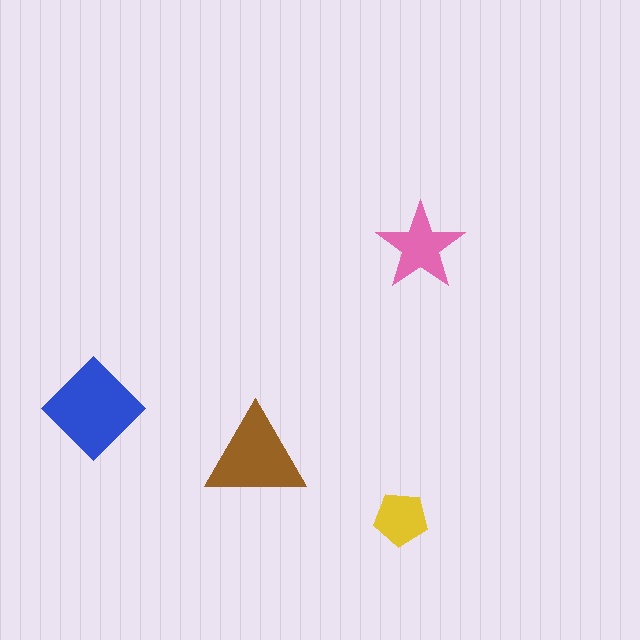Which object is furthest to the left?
The blue diamond is leftmost.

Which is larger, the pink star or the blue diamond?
The blue diamond.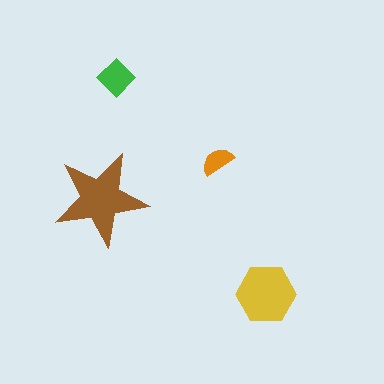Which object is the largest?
The brown star.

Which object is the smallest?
The orange semicircle.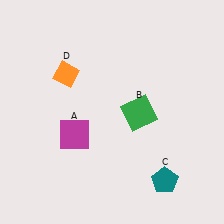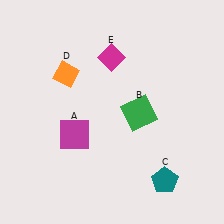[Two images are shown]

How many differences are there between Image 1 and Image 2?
There is 1 difference between the two images.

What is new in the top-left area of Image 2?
A magenta diamond (E) was added in the top-left area of Image 2.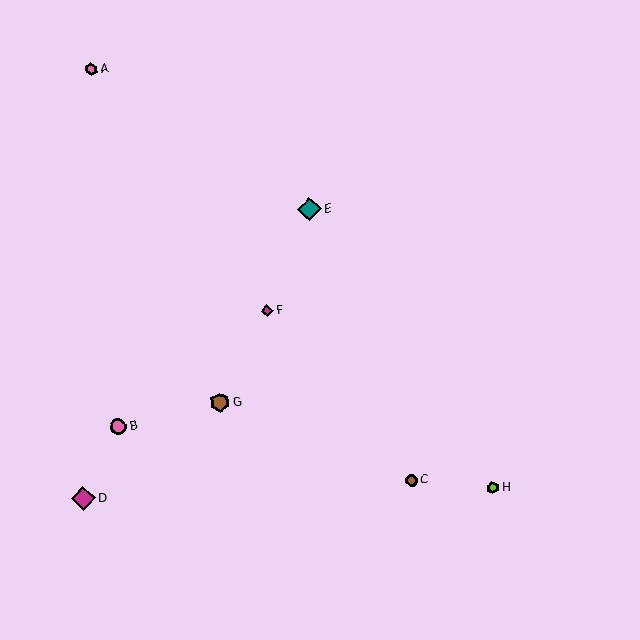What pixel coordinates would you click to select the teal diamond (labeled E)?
Click at (309, 209) to select the teal diamond E.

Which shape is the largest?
The magenta diamond (labeled D) is the largest.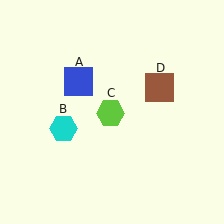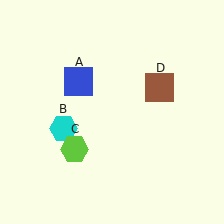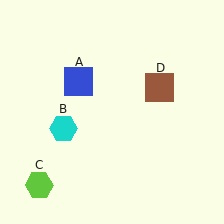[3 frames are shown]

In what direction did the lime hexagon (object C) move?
The lime hexagon (object C) moved down and to the left.